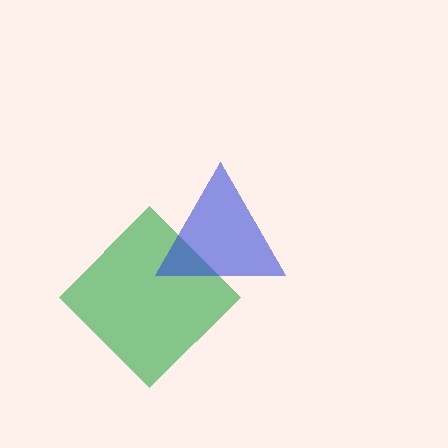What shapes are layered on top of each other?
The layered shapes are: a green diamond, a blue triangle.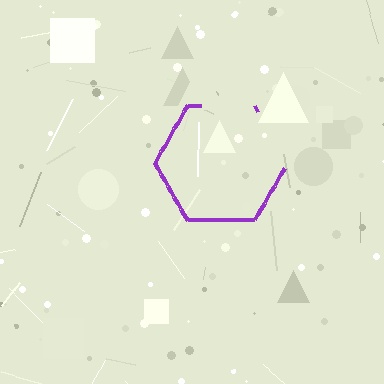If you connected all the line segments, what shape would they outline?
They would outline a hexagon.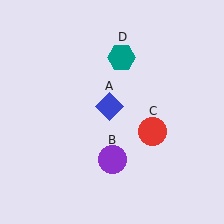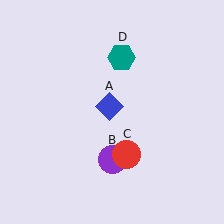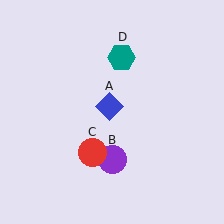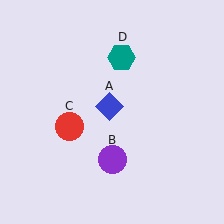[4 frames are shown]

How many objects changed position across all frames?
1 object changed position: red circle (object C).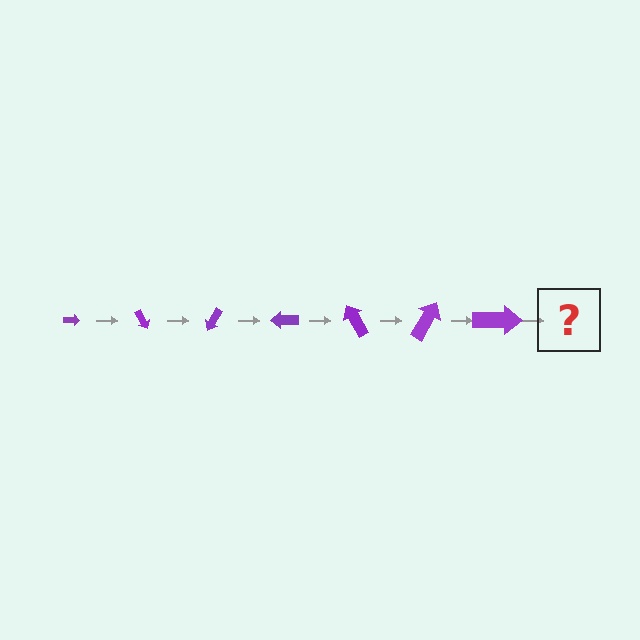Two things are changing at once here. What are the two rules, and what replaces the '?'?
The two rules are that the arrow grows larger each step and it rotates 60 degrees each step. The '?' should be an arrow, larger than the previous one and rotated 420 degrees from the start.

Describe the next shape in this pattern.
It should be an arrow, larger than the previous one and rotated 420 degrees from the start.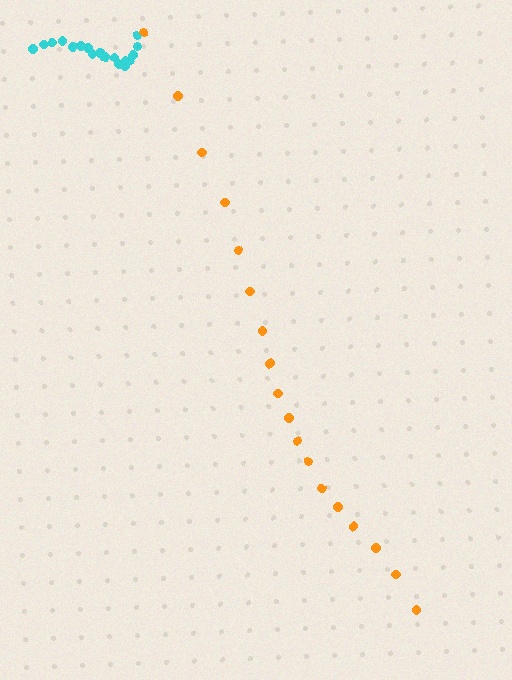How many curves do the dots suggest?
There are 2 distinct paths.